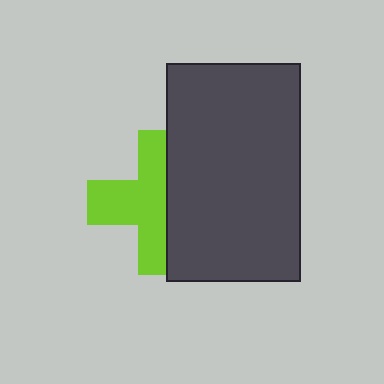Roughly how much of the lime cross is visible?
About half of it is visible (roughly 58%).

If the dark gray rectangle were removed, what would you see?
You would see the complete lime cross.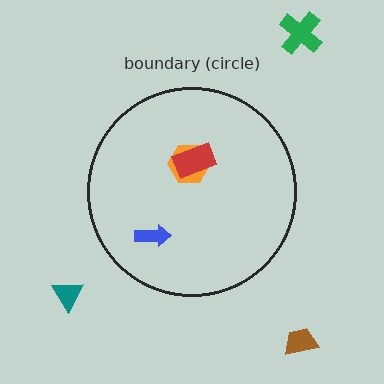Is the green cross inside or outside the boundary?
Outside.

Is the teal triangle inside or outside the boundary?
Outside.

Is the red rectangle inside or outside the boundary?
Inside.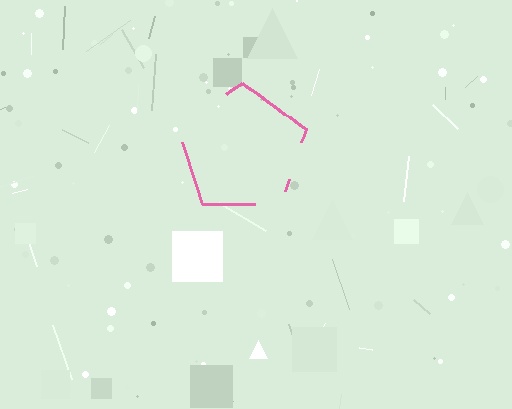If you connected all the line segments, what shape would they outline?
They would outline a pentagon.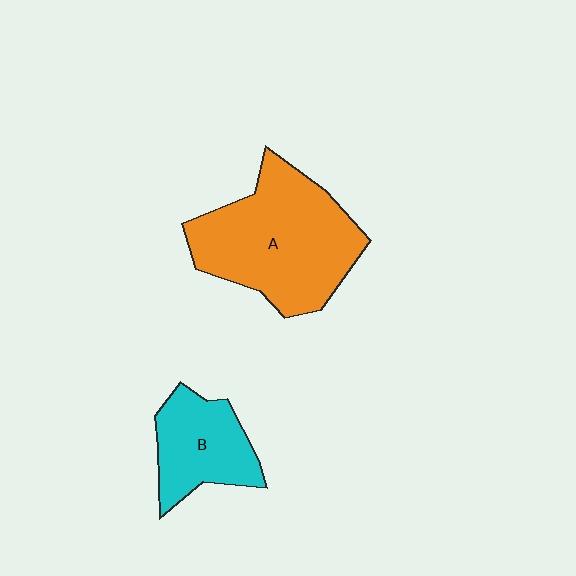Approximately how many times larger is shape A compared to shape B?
Approximately 2.0 times.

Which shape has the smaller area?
Shape B (cyan).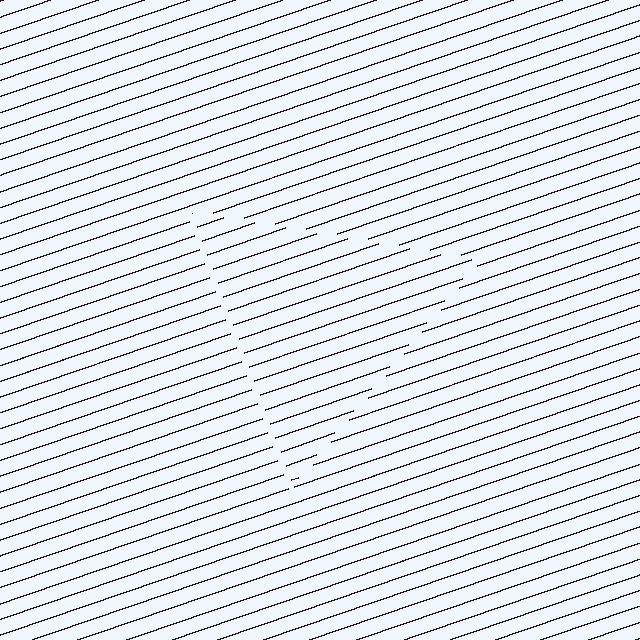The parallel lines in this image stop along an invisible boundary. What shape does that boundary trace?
An illusory triangle. The interior of the shape contains the same grating, shifted by half a period — the contour is defined by the phase discontinuity where line-ends from the inner and outer gratings abut.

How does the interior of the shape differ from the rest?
The interior of the shape contains the same grating, shifted by half a period — the contour is defined by the phase discontinuity where line-ends from the inner and outer gratings abut.